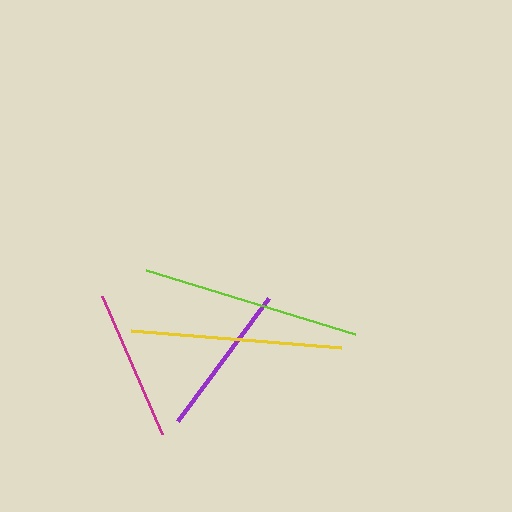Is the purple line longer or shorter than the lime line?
The lime line is longer than the purple line.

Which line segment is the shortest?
The magenta line is the shortest at approximately 151 pixels.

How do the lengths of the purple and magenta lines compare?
The purple and magenta lines are approximately the same length.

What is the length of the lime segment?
The lime segment is approximately 219 pixels long.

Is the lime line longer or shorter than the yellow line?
The lime line is longer than the yellow line.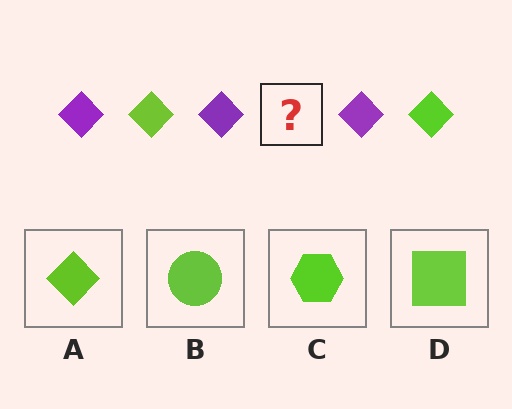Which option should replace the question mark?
Option A.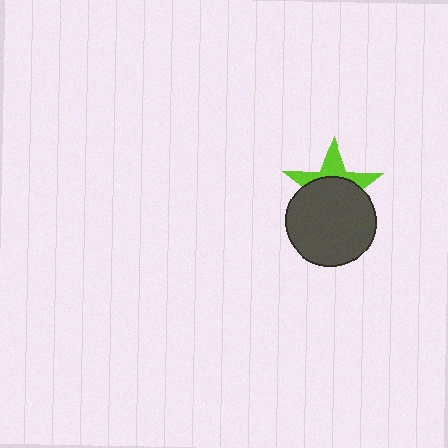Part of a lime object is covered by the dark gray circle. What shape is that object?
It is a star.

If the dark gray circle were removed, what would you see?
You would see the complete lime star.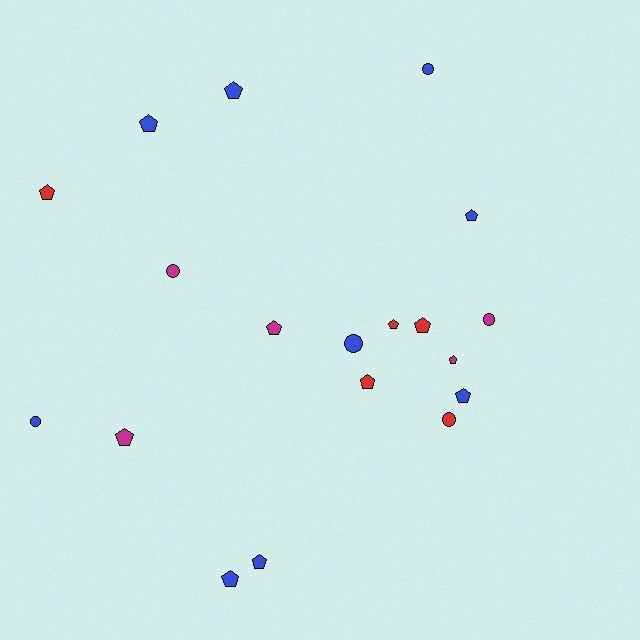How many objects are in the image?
There are 19 objects.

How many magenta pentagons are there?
There are 3 magenta pentagons.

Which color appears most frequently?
Blue, with 9 objects.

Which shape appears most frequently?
Pentagon, with 13 objects.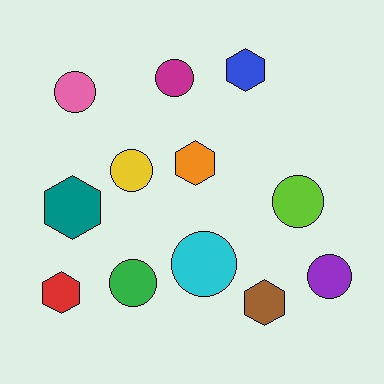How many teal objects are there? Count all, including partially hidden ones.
There is 1 teal object.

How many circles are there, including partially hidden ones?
There are 7 circles.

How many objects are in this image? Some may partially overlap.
There are 12 objects.